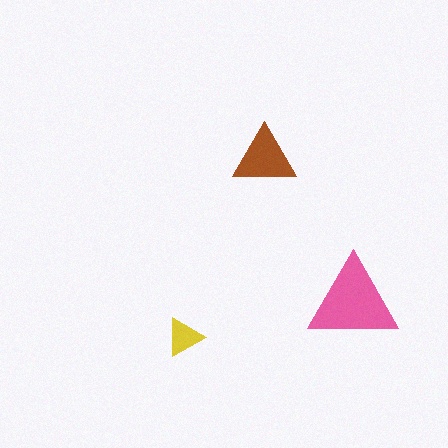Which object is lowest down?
The yellow triangle is bottommost.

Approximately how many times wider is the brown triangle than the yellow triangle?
About 1.5 times wider.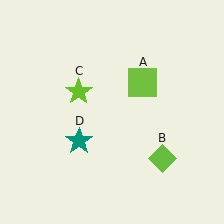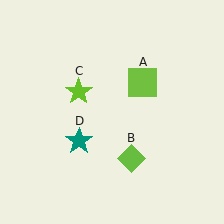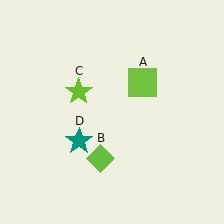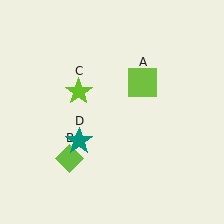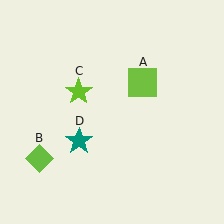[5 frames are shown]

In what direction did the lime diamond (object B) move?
The lime diamond (object B) moved left.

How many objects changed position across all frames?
1 object changed position: lime diamond (object B).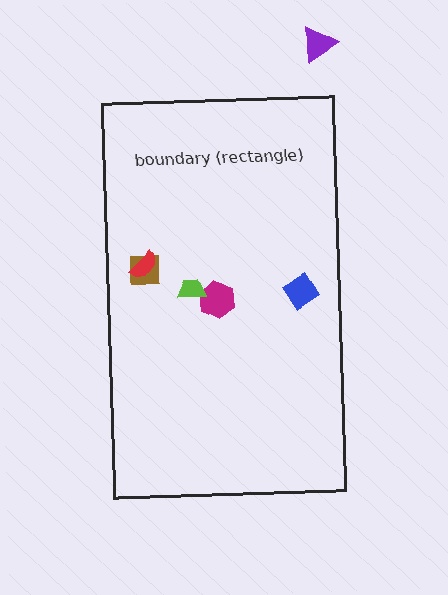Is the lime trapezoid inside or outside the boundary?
Inside.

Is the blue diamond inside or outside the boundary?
Inside.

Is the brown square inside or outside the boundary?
Inside.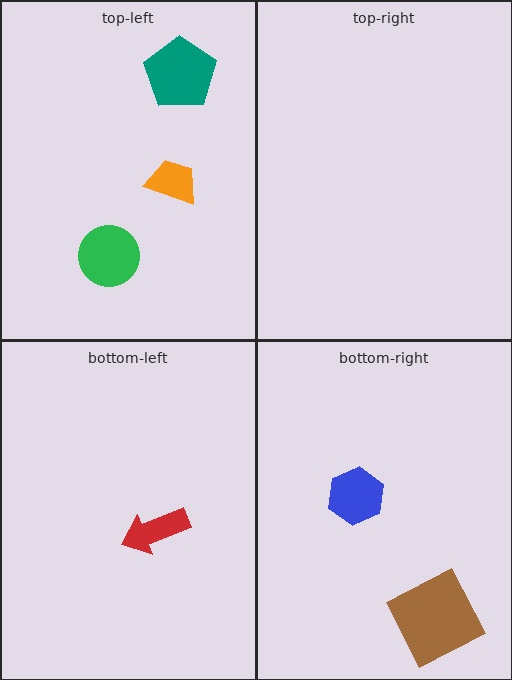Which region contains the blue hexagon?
The bottom-right region.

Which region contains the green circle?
The top-left region.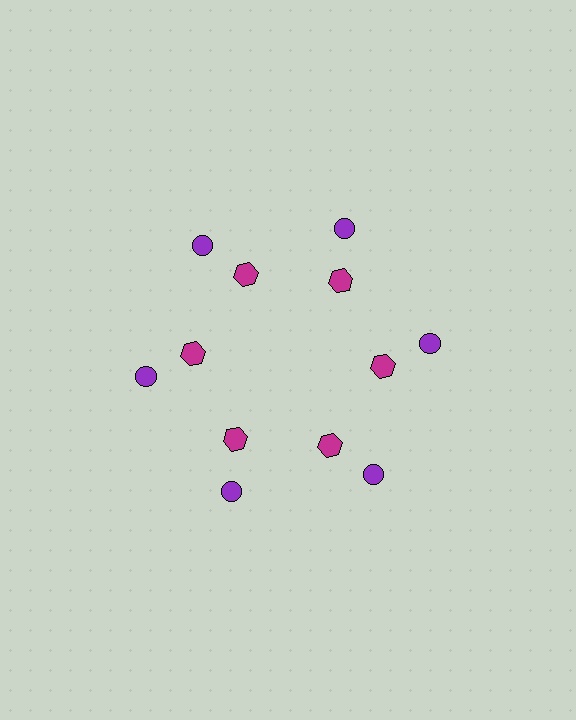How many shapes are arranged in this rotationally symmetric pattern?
There are 12 shapes, arranged in 6 groups of 2.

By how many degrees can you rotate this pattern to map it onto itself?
The pattern maps onto itself every 60 degrees of rotation.